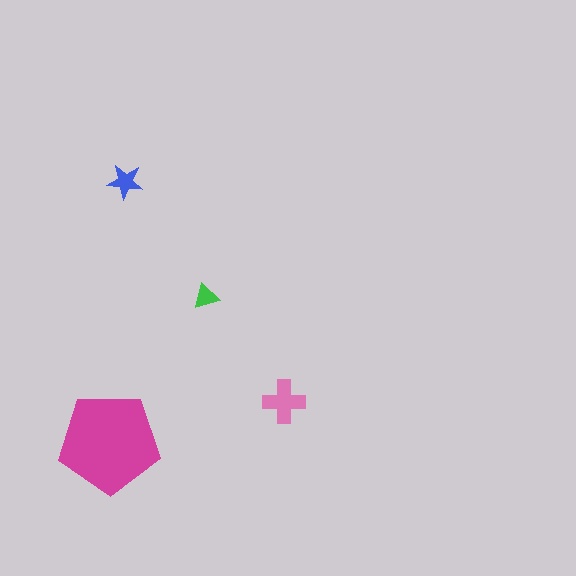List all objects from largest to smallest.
The magenta pentagon, the pink cross, the blue star, the green triangle.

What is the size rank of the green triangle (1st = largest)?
4th.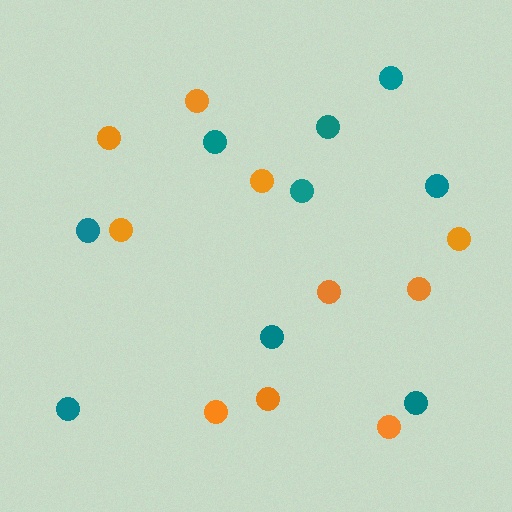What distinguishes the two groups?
There are 2 groups: one group of orange circles (10) and one group of teal circles (9).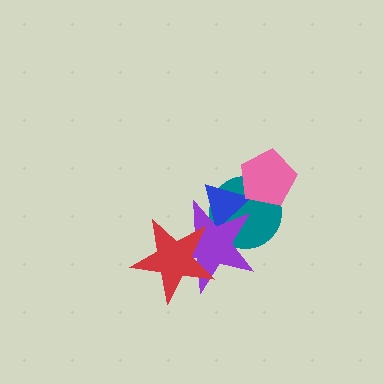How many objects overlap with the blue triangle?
3 objects overlap with the blue triangle.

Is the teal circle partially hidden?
Yes, it is partially covered by another shape.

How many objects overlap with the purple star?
3 objects overlap with the purple star.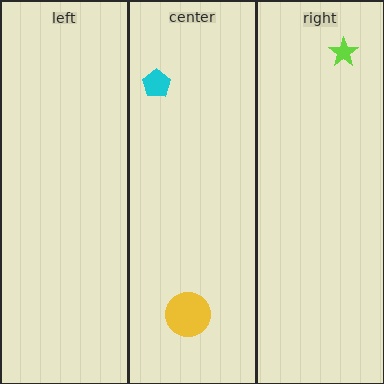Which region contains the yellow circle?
The center region.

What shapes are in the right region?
The lime star.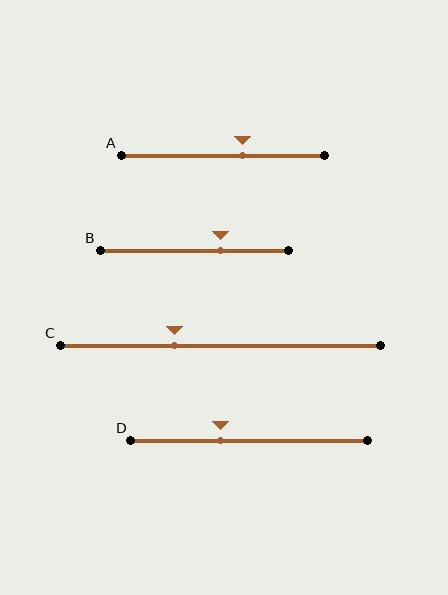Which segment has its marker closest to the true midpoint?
Segment A has its marker closest to the true midpoint.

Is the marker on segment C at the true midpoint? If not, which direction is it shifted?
No, the marker on segment C is shifted to the left by about 14% of the segment length.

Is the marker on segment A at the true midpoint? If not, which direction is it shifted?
No, the marker on segment A is shifted to the right by about 10% of the segment length.